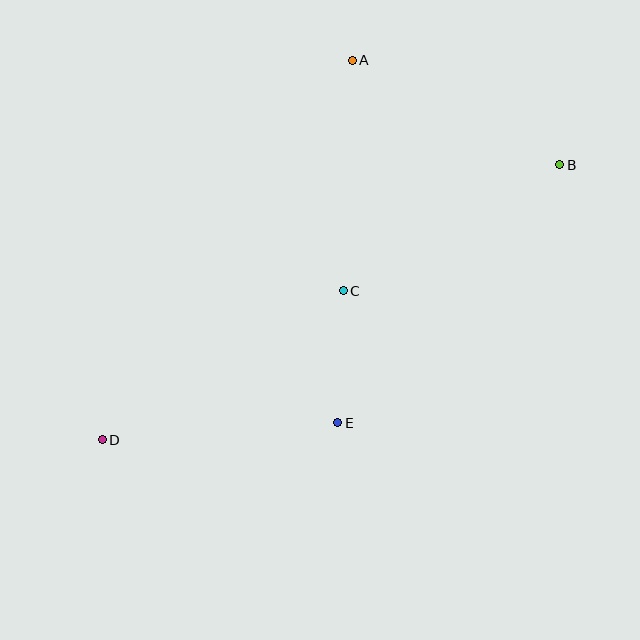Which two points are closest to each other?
Points C and E are closest to each other.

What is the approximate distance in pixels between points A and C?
The distance between A and C is approximately 231 pixels.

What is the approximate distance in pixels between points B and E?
The distance between B and E is approximately 340 pixels.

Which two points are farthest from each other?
Points B and D are farthest from each other.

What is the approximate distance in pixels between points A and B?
The distance between A and B is approximately 232 pixels.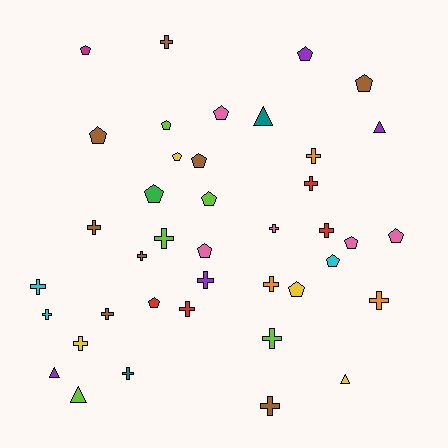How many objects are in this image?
There are 40 objects.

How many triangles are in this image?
There are 5 triangles.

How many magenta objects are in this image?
There is 1 magenta object.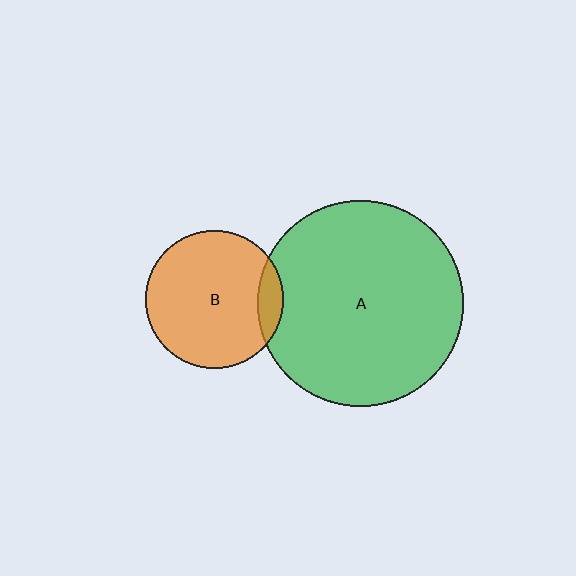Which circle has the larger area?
Circle A (green).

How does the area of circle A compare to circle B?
Approximately 2.2 times.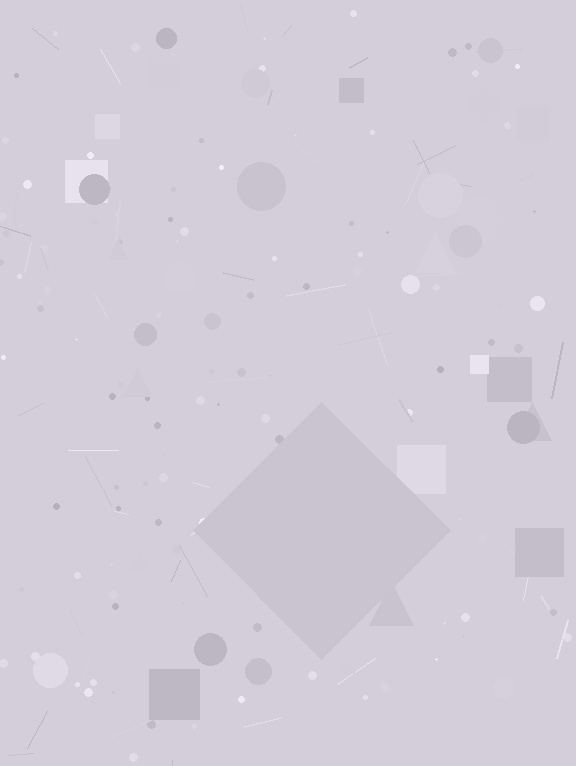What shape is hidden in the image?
A diamond is hidden in the image.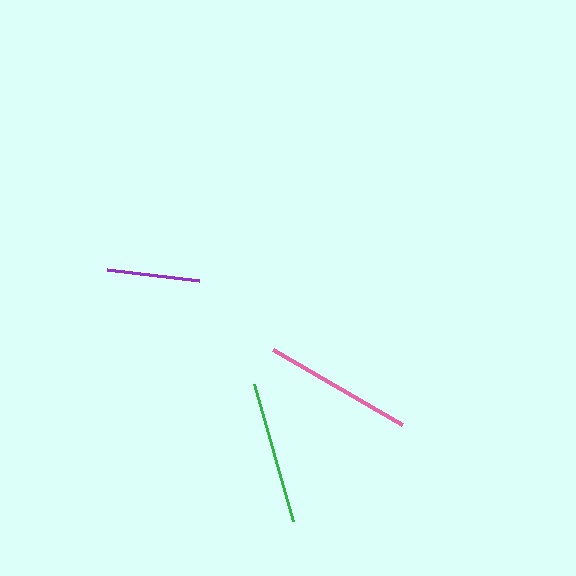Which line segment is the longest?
The pink line is the longest at approximately 149 pixels.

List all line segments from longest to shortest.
From longest to shortest: pink, green, purple.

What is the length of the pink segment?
The pink segment is approximately 149 pixels long.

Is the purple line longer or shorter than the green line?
The green line is longer than the purple line.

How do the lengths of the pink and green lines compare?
The pink and green lines are approximately the same length.